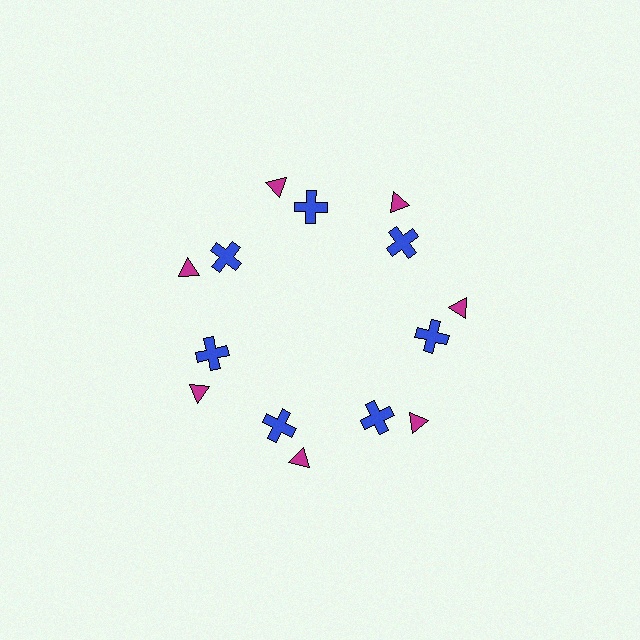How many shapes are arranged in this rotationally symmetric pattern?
There are 14 shapes, arranged in 7 groups of 2.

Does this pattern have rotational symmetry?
Yes, this pattern has 7-fold rotational symmetry. It looks the same after rotating 51 degrees around the center.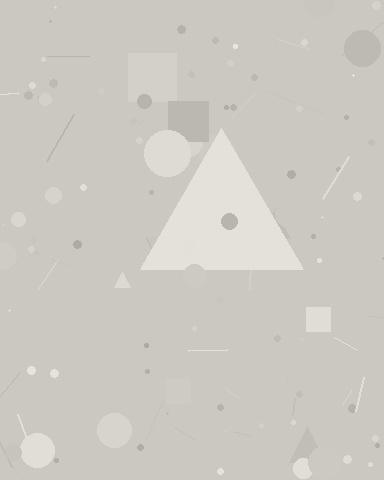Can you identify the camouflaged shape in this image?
The camouflaged shape is a triangle.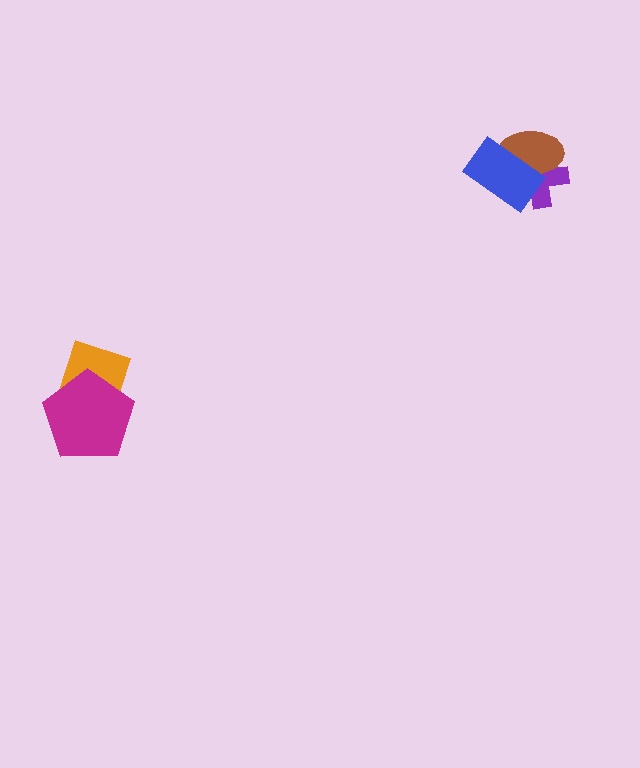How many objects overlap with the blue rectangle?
2 objects overlap with the blue rectangle.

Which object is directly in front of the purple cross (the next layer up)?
The brown ellipse is directly in front of the purple cross.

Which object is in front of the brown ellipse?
The blue rectangle is in front of the brown ellipse.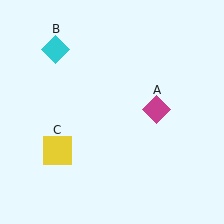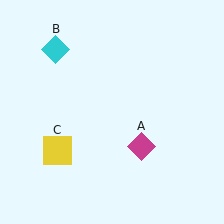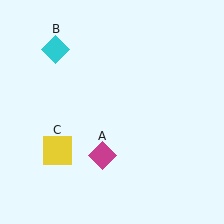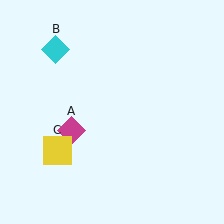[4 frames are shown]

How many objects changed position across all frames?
1 object changed position: magenta diamond (object A).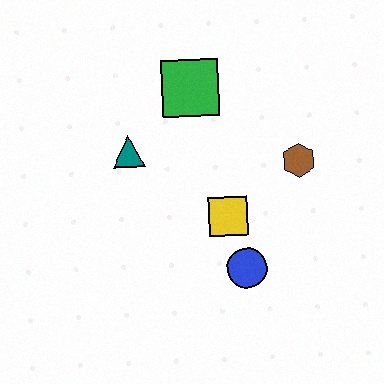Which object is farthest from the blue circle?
The green square is farthest from the blue circle.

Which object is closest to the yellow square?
The blue circle is closest to the yellow square.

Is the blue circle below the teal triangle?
Yes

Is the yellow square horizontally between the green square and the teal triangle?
No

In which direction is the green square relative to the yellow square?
The green square is above the yellow square.